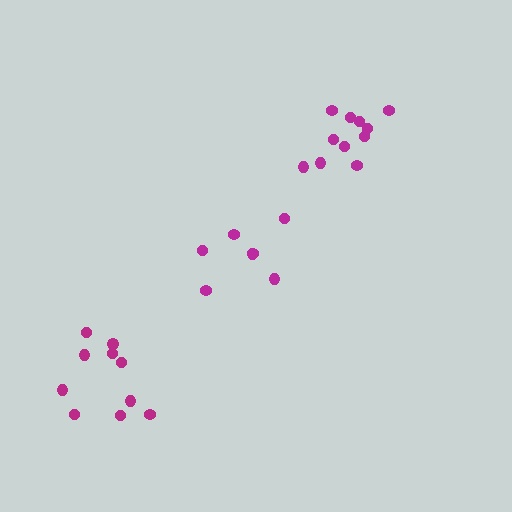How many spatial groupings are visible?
There are 3 spatial groupings.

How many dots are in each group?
Group 1: 11 dots, Group 2: 7 dots, Group 3: 10 dots (28 total).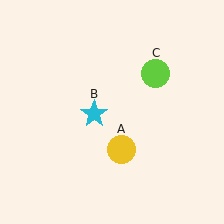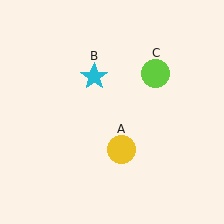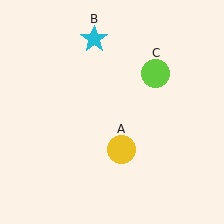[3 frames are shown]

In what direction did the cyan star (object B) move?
The cyan star (object B) moved up.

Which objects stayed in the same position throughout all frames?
Yellow circle (object A) and lime circle (object C) remained stationary.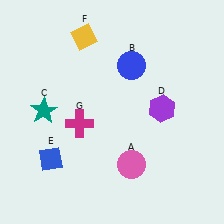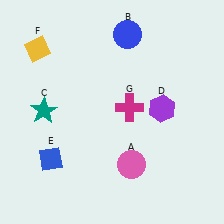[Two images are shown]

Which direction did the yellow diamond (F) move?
The yellow diamond (F) moved left.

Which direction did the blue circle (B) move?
The blue circle (B) moved up.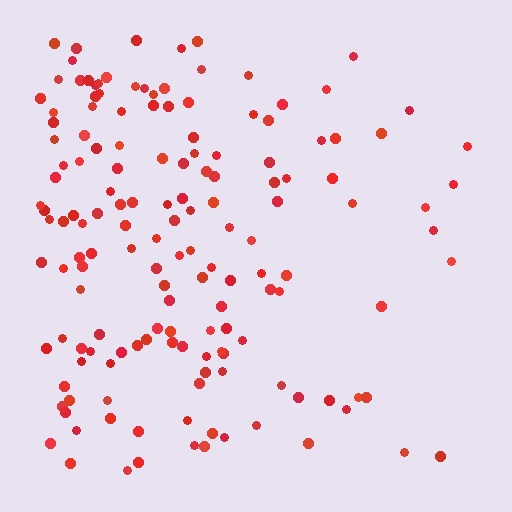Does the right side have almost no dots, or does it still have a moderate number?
Still a moderate number, just noticeably fewer than the left.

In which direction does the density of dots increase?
From right to left, with the left side densest.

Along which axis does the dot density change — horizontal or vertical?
Horizontal.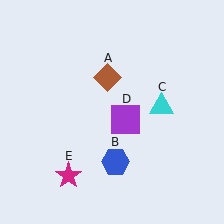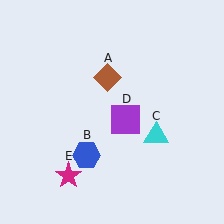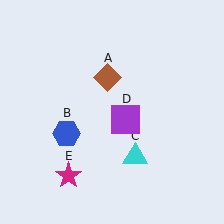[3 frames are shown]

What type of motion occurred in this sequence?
The blue hexagon (object B), cyan triangle (object C) rotated clockwise around the center of the scene.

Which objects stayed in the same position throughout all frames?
Brown diamond (object A) and purple square (object D) and magenta star (object E) remained stationary.